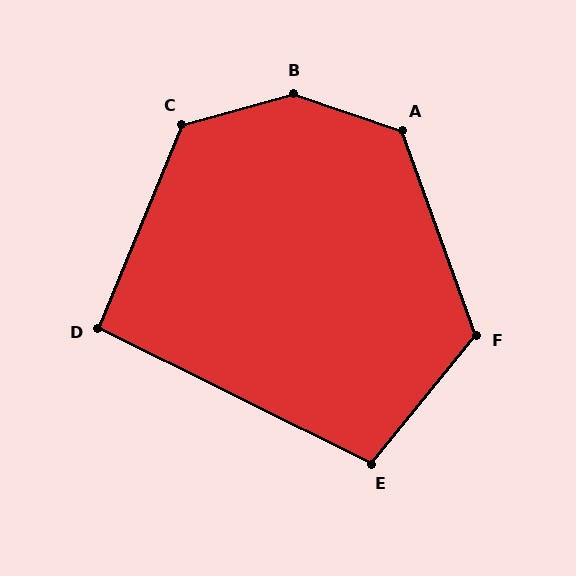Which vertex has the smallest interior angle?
D, at approximately 94 degrees.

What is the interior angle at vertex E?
Approximately 103 degrees (obtuse).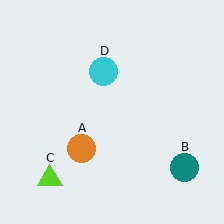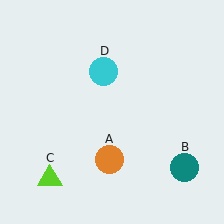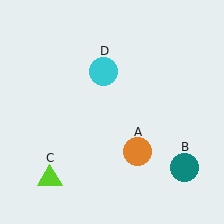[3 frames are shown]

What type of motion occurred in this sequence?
The orange circle (object A) rotated counterclockwise around the center of the scene.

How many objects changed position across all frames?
1 object changed position: orange circle (object A).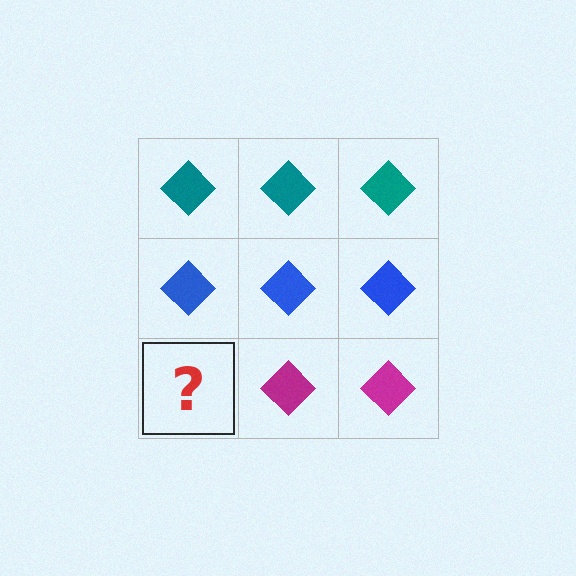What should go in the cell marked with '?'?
The missing cell should contain a magenta diamond.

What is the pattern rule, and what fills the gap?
The rule is that each row has a consistent color. The gap should be filled with a magenta diamond.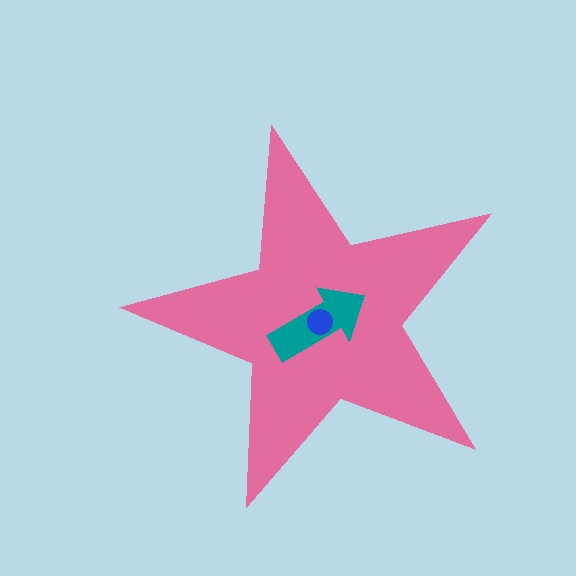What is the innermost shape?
The blue circle.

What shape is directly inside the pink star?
The teal arrow.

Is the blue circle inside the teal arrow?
Yes.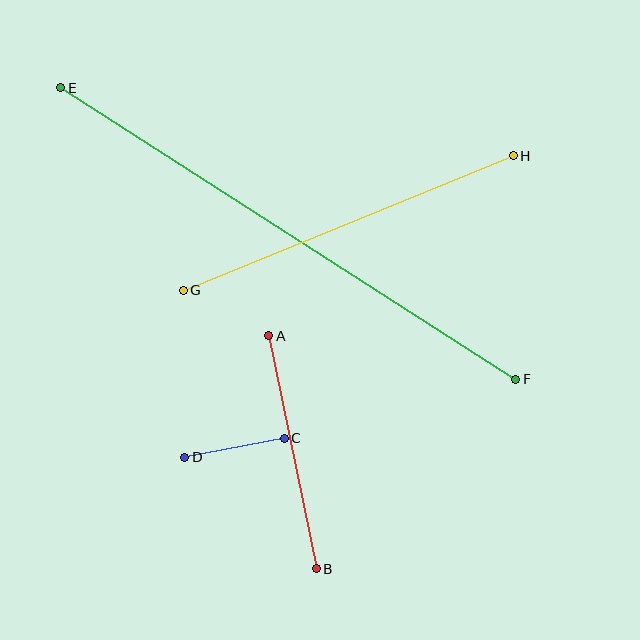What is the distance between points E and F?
The distance is approximately 540 pixels.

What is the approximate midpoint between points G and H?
The midpoint is at approximately (348, 223) pixels.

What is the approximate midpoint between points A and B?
The midpoint is at approximately (293, 452) pixels.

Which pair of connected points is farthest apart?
Points E and F are farthest apart.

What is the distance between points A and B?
The distance is approximately 237 pixels.